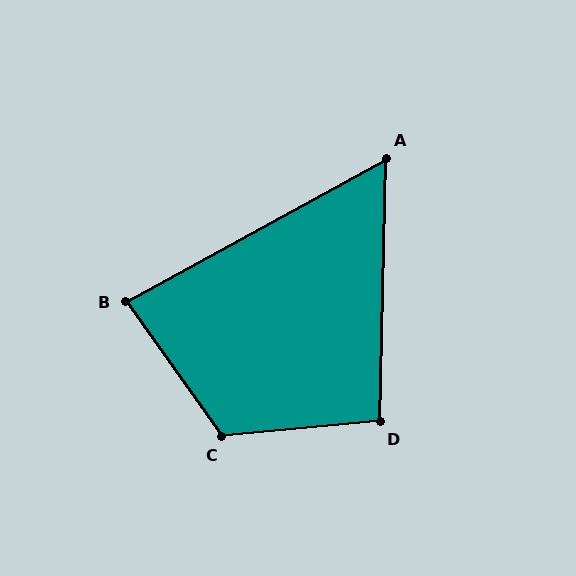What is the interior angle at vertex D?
Approximately 97 degrees (obtuse).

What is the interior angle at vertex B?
Approximately 83 degrees (acute).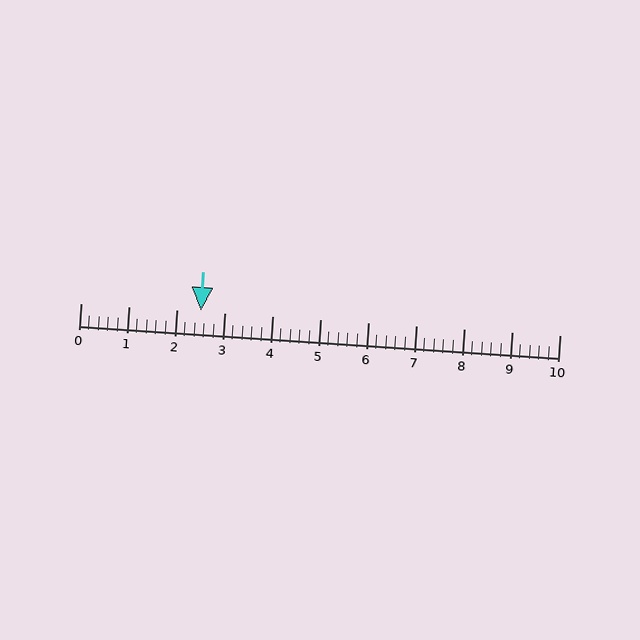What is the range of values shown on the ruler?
The ruler shows values from 0 to 10.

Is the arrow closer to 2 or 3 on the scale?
The arrow is closer to 3.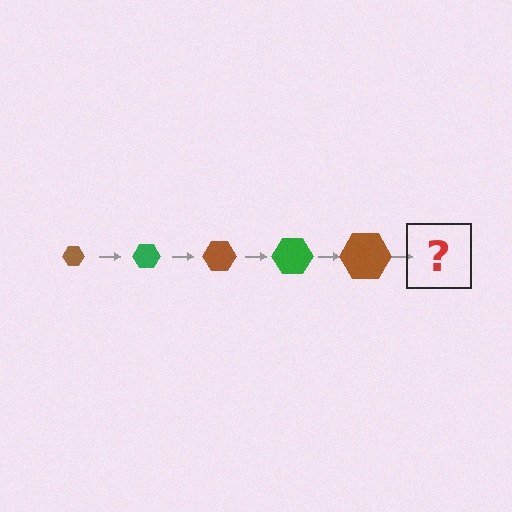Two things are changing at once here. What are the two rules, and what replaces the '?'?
The two rules are that the hexagon grows larger each step and the color cycles through brown and green. The '?' should be a green hexagon, larger than the previous one.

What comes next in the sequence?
The next element should be a green hexagon, larger than the previous one.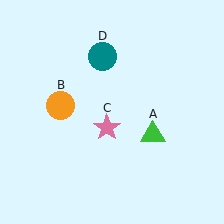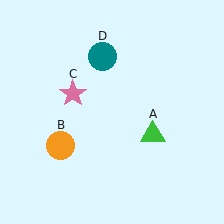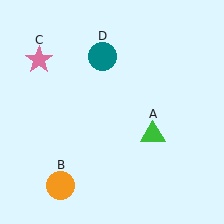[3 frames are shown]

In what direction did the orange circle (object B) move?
The orange circle (object B) moved down.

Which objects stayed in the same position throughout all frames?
Green triangle (object A) and teal circle (object D) remained stationary.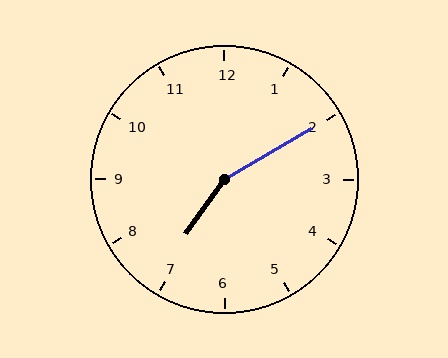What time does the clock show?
7:10.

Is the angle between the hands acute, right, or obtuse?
It is obtuse.